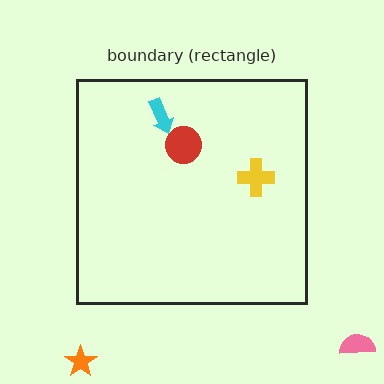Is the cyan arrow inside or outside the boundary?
Inside.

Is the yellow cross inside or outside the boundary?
Inside.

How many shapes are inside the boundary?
3 inside, 2 outside.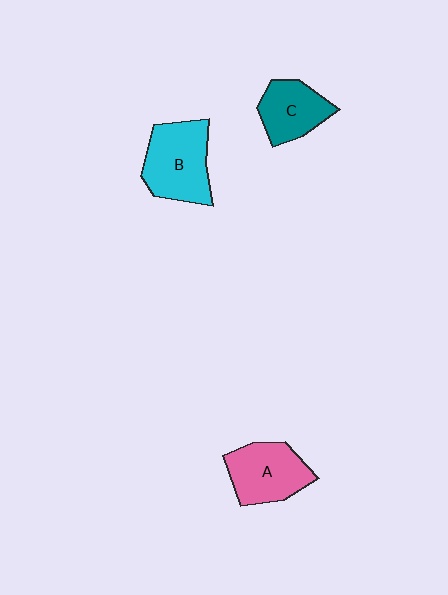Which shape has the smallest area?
Shape C (teal).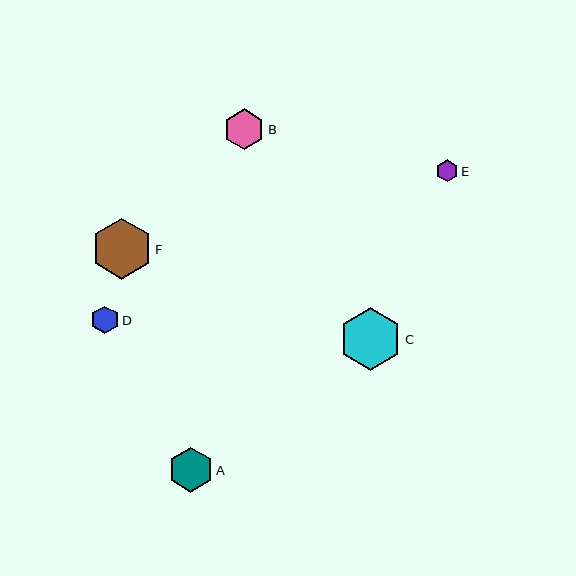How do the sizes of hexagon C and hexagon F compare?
Hexagon C and hexagon F are approximately the same size.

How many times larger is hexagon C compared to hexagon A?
Hexagon C is approximately 1.4 times the size of hexagon A.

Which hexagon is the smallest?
Hexagon E is the smallest with a size of approximately 22 pixels.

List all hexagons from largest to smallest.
From largest to smallest: C, F, A, B, D, E.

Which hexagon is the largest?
Hexagon C is the largest with a size of approximately 63 pixels.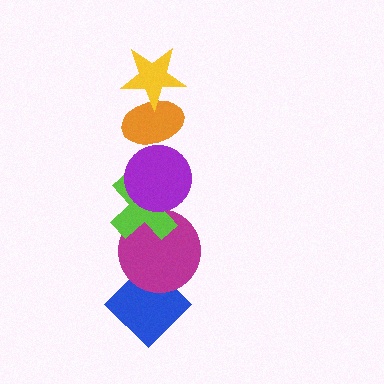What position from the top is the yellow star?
The yellow star is 1st from the top.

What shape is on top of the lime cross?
The purple circle is on top of the lime cross.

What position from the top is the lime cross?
The lime cross is 4th from the top.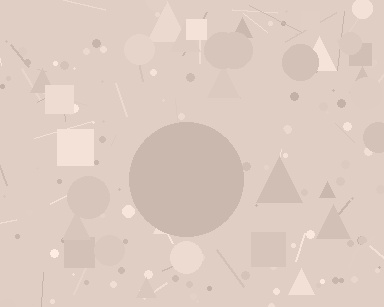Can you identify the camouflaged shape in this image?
The camouflaged shape is a circle.